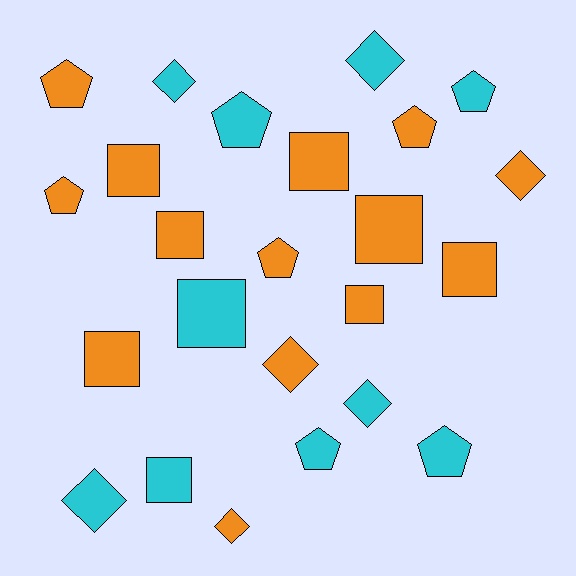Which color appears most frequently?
Orange, with 14 objects.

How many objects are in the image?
There are 24 objects.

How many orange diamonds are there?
There are 3 orange diamonds.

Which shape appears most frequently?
Square, with 9 objects.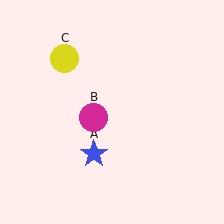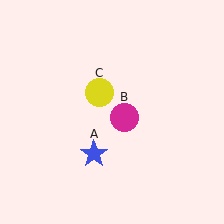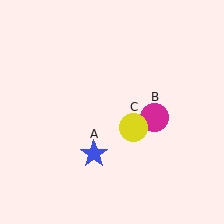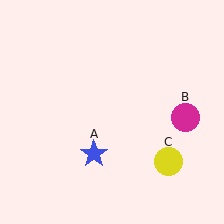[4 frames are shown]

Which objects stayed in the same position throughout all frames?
Blue star (object A) remained stationary.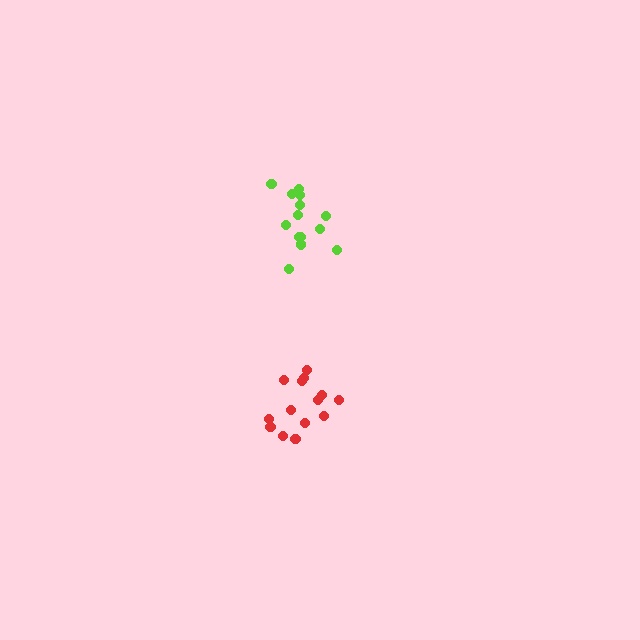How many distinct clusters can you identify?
There are 2 distinct clusters.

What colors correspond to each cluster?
The clusters are colored: red, lime.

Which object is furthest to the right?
The red cluster is rightmost.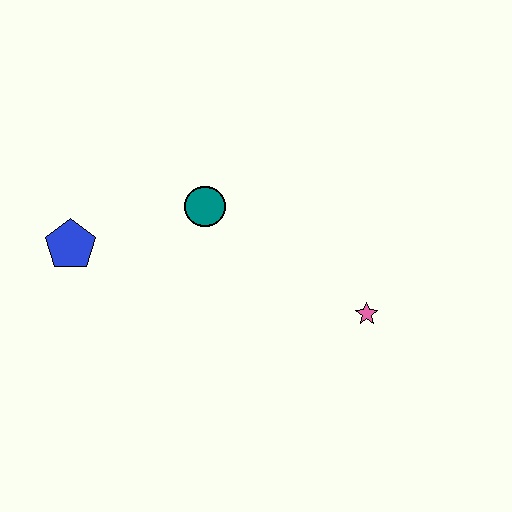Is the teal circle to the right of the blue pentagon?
Yes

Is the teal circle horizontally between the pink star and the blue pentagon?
Yes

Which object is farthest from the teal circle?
The pink star is farthest from the teal circle.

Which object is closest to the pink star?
The teal circle is closest to the pink star.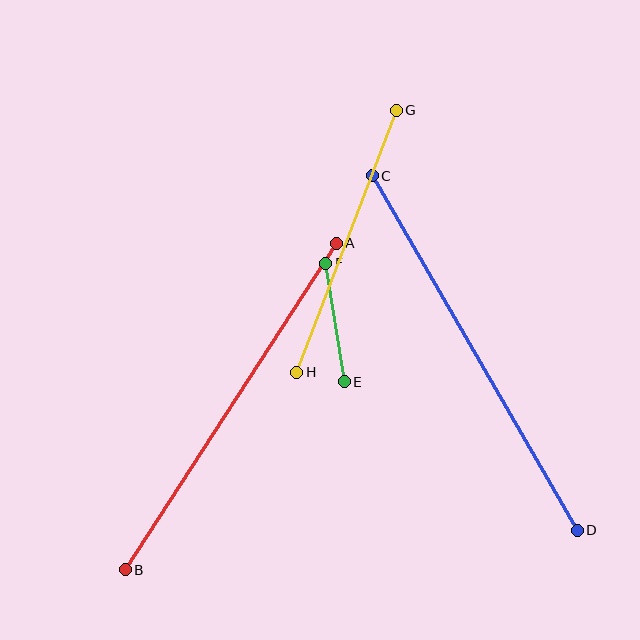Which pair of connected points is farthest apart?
Points C and D are farthest apart.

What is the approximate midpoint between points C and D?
The midpoint is at approximately (475, 353) pixels.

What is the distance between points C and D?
The distance is approximately 410 pixels.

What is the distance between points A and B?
The distance is approximately 389 pixels.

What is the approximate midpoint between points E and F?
The midpoint is at approximately (335, 323) pixels.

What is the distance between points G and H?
The distance is approximately 281 pixels.